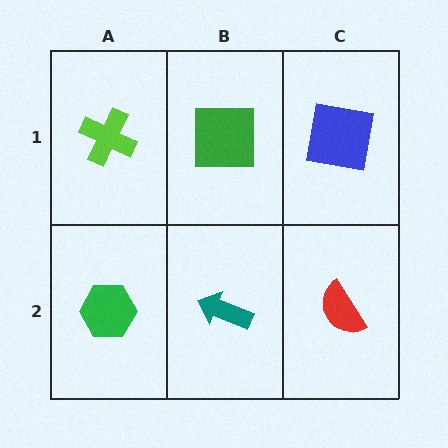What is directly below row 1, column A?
A green hexagon.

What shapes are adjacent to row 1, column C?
A red semicircle (row 2, column C), a green square (row 1, column B).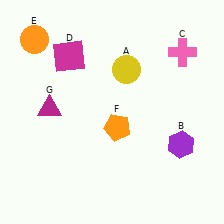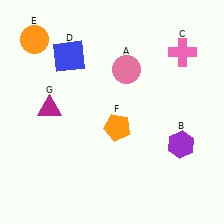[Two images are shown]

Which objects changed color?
A changed from yellow to pink. D changed from magenta to blue.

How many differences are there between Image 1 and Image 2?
There are 2 differences between the two images.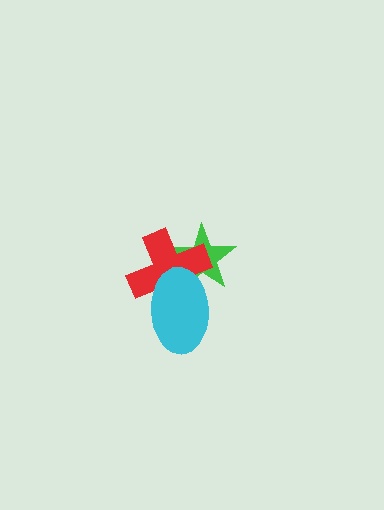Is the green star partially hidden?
Yes, it is partially covered by another shape.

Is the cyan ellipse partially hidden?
No, no other shape covers it.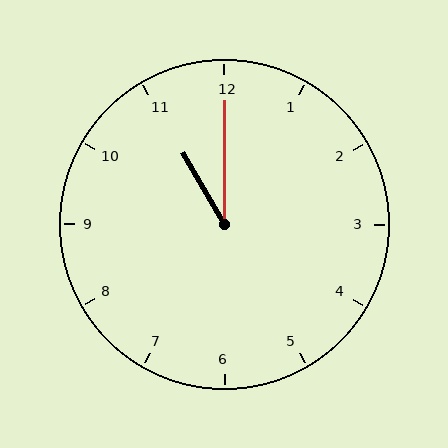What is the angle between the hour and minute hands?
Approximately 30 degrees.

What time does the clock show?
11:00.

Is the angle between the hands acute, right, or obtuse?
It is acute.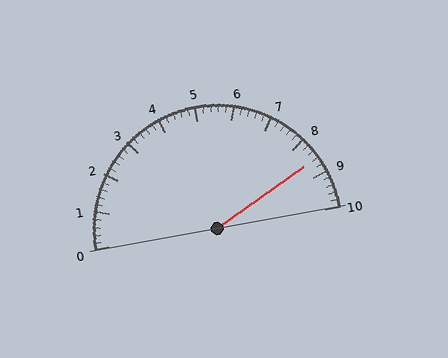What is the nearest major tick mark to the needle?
The nearest major tick mark is 9.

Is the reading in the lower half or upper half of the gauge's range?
The reading is in the upper half of the range (0 to 10).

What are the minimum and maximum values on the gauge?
The gauge ranges from 0 to 10.